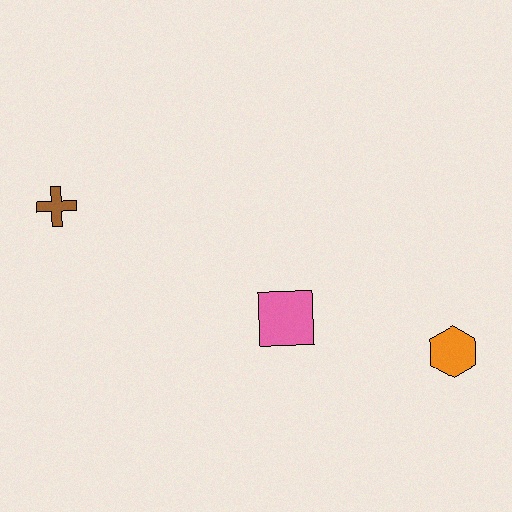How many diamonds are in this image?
There are no diamonds.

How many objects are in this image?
There are 3 objects.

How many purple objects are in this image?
There are no purple objects.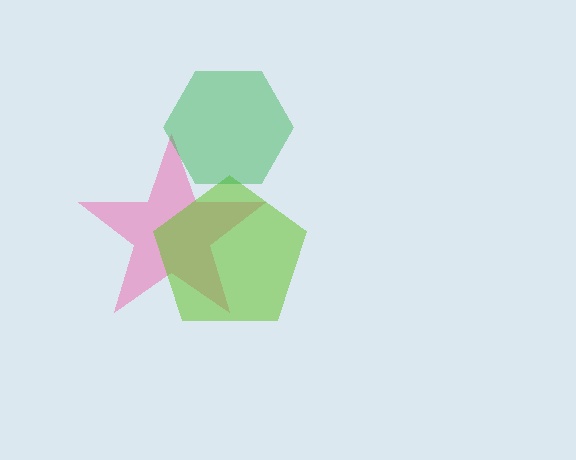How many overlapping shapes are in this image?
There are 3 overlapping shapes in the image.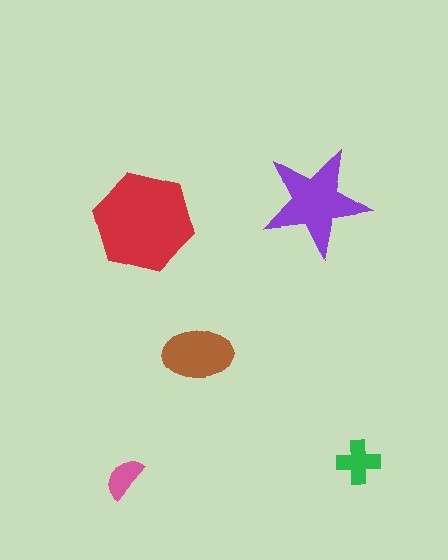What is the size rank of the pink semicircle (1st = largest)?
5th.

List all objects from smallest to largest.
The pink semicircle, the green cross, the brown ellipse, the purple star, the red hexagon.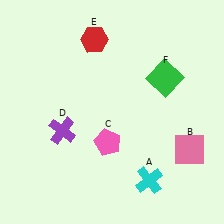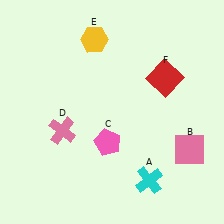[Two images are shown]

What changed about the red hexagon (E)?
In Image 1, E is red. In Image 2, it changed to yellow.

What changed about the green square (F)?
In Image 1, F is green. In Image 2, it changed to red.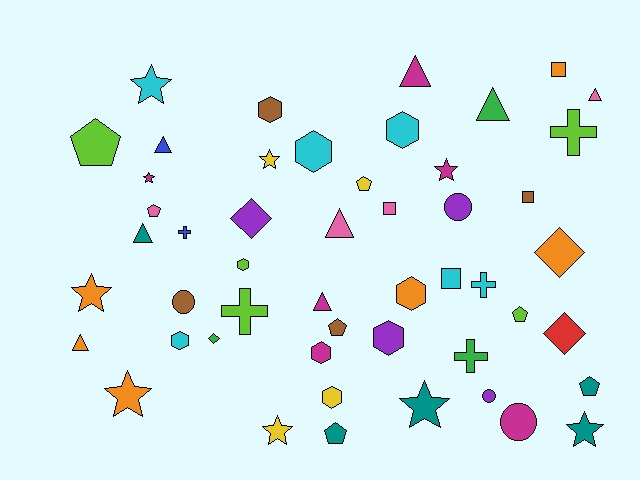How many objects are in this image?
There are 50 objects.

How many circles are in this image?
There are 4 circles.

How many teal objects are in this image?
There are 5 teal objects.